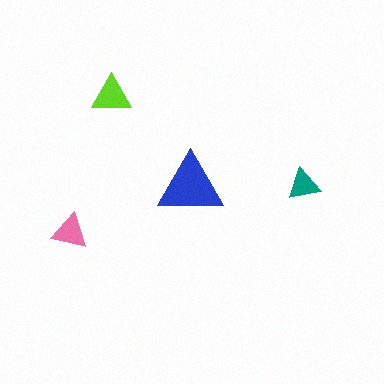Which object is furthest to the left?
The pink triangle is leftmost.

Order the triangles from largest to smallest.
the blue one, the lime one, the pink one, the teal one.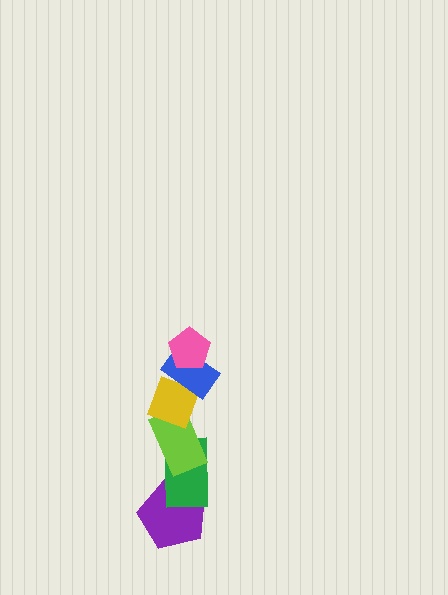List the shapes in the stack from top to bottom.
From top to bottom: the pink pentagon, the blue rectangle, the yellow diamond, the lime rectangle, the green rectangle, the purple pentagon.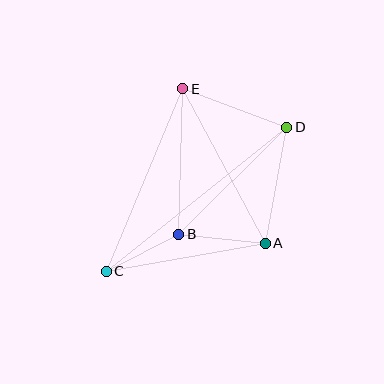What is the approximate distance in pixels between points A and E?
The distance between A and E is approximately 175 pixels.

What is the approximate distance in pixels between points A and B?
The distance between A and B is approximately 87 pixels.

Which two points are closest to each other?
Points B and C are closest to each other.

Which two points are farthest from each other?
Points C and D are farthest from each other.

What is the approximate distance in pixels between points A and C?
The distance between A and C is approximately 162 pixels.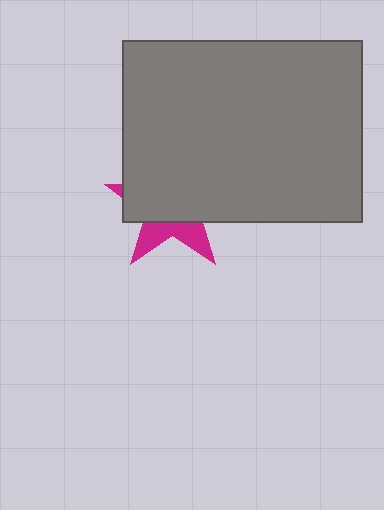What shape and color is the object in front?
The object in front is a gray rectangle.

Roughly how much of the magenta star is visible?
A small part of it is visible (roughly 31%).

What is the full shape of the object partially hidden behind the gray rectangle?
The partially hidden object is a magenta star.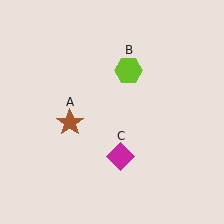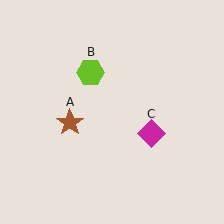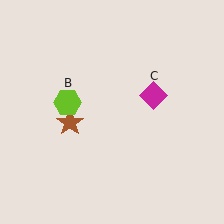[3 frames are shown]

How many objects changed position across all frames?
2 objects changed position: lime hexagon (object B), magenta diamond (object C).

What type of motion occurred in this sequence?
The lime hexagon (object B), magenta diamond (object C) rotated counterclockwise around the center of the scene.